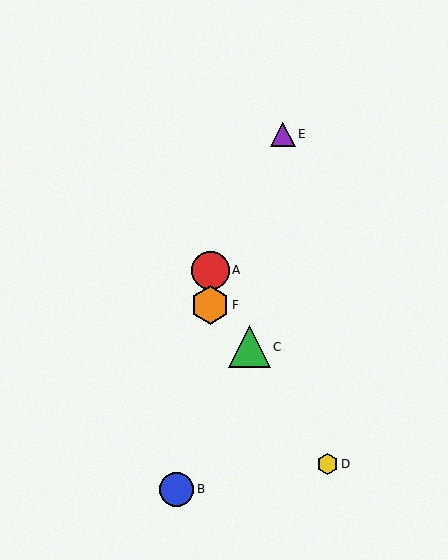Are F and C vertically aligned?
No, F is at x≈210 and C is at x≈249.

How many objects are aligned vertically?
2 objects (A, F) are aligned vertically.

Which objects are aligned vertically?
Objects A, F are aligned vertically.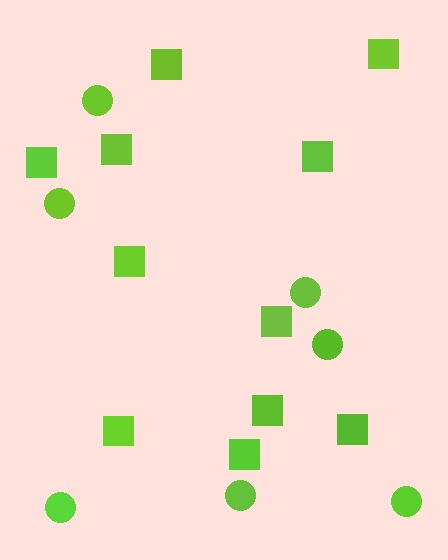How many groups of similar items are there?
There are 2 groups: one group of squares (11) and one group of circles (7).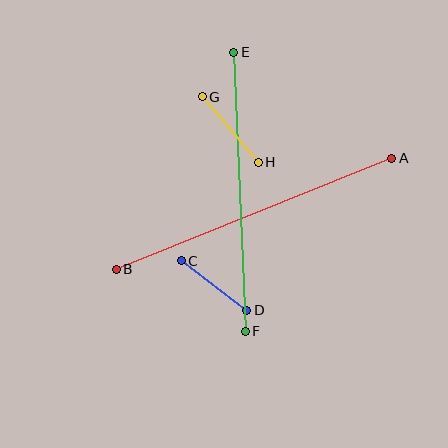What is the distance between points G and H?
The distance is approximately 86 pixels.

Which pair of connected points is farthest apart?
Points A and B are farthest apart.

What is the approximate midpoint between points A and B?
The midpoint is at approximately (254, 214) pixels.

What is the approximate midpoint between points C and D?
The midpoint is at approximately (214, 286) pixels.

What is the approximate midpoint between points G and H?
The midpoint is at approximately (230, 130) pixels.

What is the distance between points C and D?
The distance is approximately 82 pixels.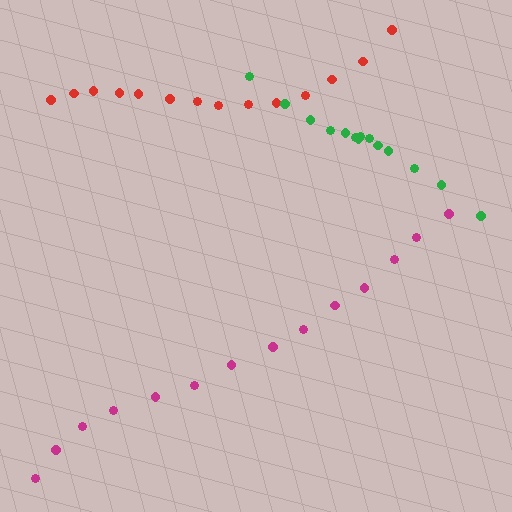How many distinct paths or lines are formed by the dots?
There are 3 distinct paths.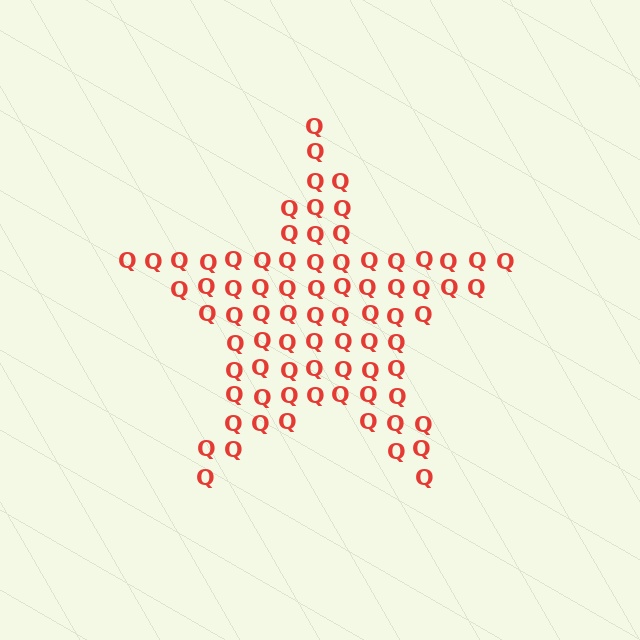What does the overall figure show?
The overall figure shows a star.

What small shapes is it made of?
It is made of small letter Q's.